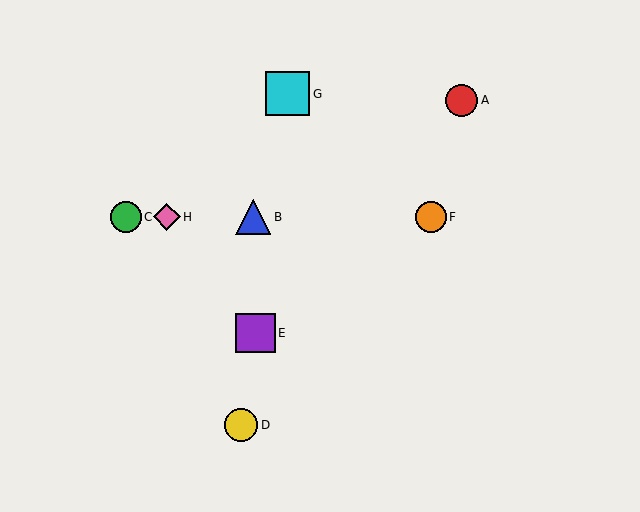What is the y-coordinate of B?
Object B is at y≈217.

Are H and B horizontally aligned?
Yes, both are at y≈217.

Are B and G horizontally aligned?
No, B is at y≈217 and G is at y≈94.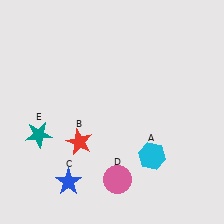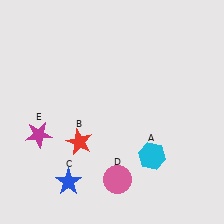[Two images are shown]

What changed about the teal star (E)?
In Image 1, E is teal. In Image 2, it changed to magenta.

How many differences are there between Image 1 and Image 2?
There is 1 difference between the two images.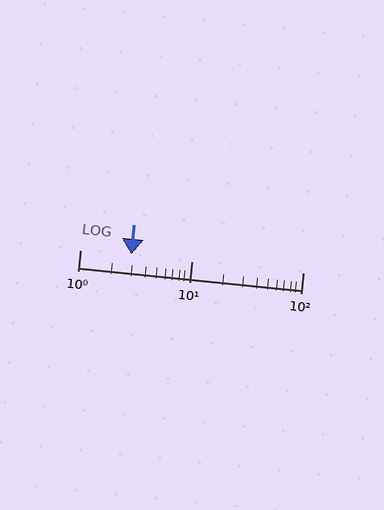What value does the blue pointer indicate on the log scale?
The pointer indicates approximately 2.9.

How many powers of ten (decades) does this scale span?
The scale spans 2 decades, from 1 to 100.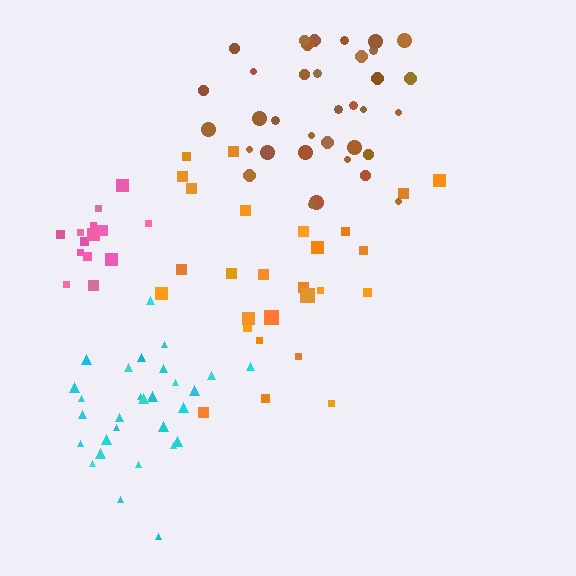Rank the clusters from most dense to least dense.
cyan, pink, brown, orange.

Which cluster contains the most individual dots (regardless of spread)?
Brown (35).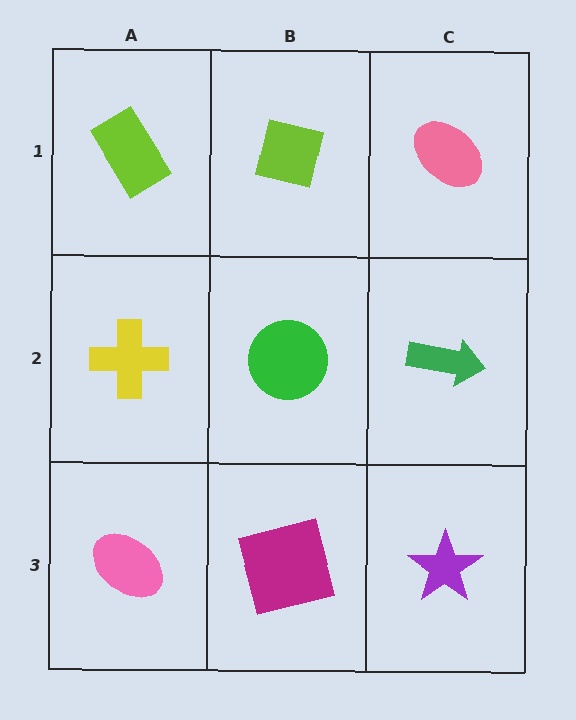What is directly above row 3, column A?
A yellow cross.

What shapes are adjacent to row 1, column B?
A green circle (row 2, column B), a lime rectangle (row 1, column A), a pink ellipse (row 1, column C).